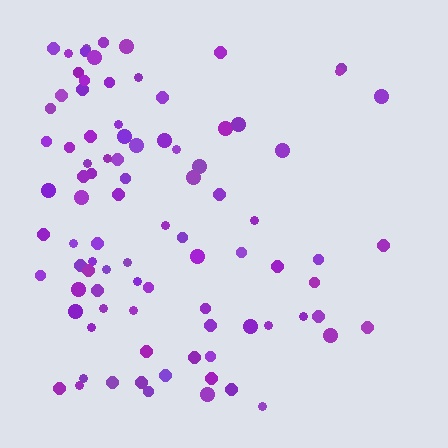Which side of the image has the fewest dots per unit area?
The right.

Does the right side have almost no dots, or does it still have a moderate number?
Still a moderate number, just noticeably fewer than the left.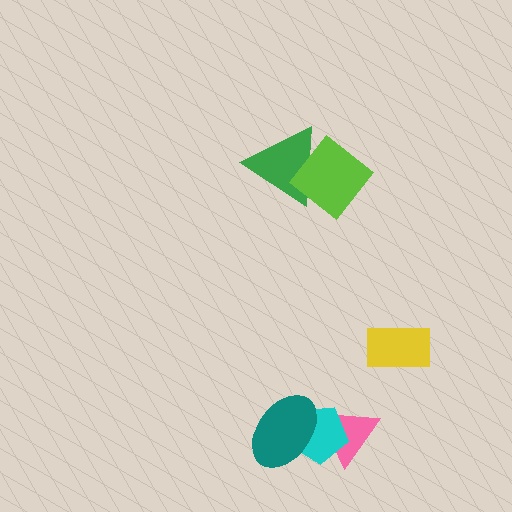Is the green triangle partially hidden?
Yes, it is partially covered by another shape.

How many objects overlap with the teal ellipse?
2 objects overlap with the teal ellipse.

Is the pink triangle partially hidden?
Yes, it is partially covered by another shape.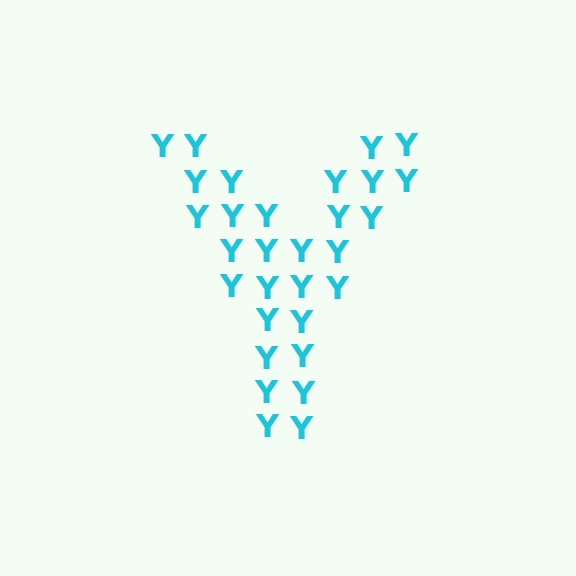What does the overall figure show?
The overall figure shows the letter Y.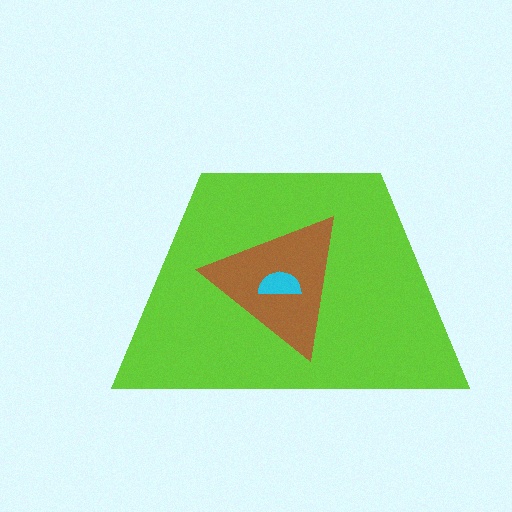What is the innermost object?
The cyan semicircle.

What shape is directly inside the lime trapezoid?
The brown triangle.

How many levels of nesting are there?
3.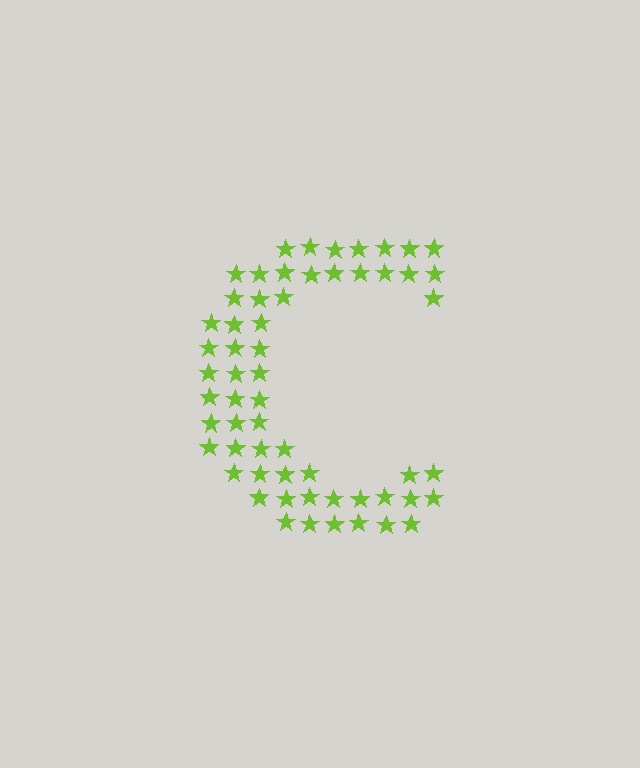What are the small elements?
The small elements are stars.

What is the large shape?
The large shape is the letter C.